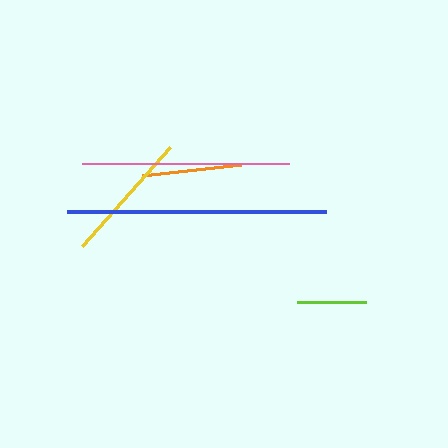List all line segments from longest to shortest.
From longest to shortest: blue, pink, yellow, orange, lime.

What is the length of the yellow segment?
The yellow segment is approximately 132 pixels long.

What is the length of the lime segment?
The lime segment is approximately 69 pixels long.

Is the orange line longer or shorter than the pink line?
The pink line is longer than the orange line.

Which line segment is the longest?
The blue line is the longest at approximately 259 pixels.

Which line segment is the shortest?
The lime line is the shortest at approximately 69 pixels.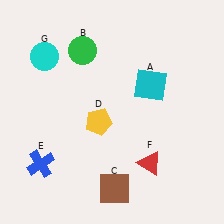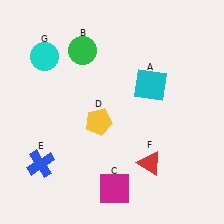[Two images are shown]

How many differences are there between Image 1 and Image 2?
There is 1 difference between the two images.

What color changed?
The square (C) changed from brown in Image 1 to magenta in Image 2.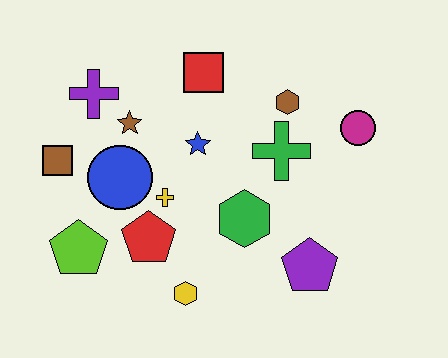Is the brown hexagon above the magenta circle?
Yes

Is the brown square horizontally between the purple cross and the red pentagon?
No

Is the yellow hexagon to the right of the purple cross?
Yes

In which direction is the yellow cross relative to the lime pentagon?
The yellow cross is to the right of the lime pentagon.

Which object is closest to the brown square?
The blue circle is closest to the brown square.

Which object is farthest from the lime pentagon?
The magenta circle is farthest from the lime pentagon.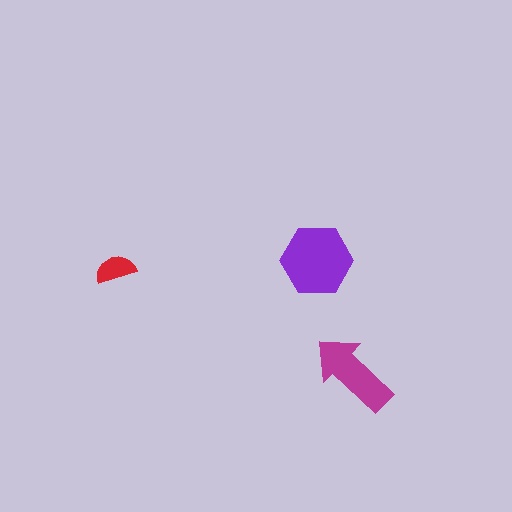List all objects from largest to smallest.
The purple hexagon, the magenta arrow, the red semicircle.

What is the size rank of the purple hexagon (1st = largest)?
1st.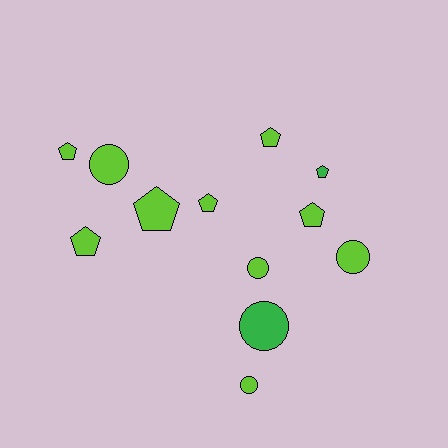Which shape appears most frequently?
Pentagon, with 7 objects.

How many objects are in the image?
There are 12 objects.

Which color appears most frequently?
Lime, with 10 objects.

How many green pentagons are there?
There is 1 green pentagon.